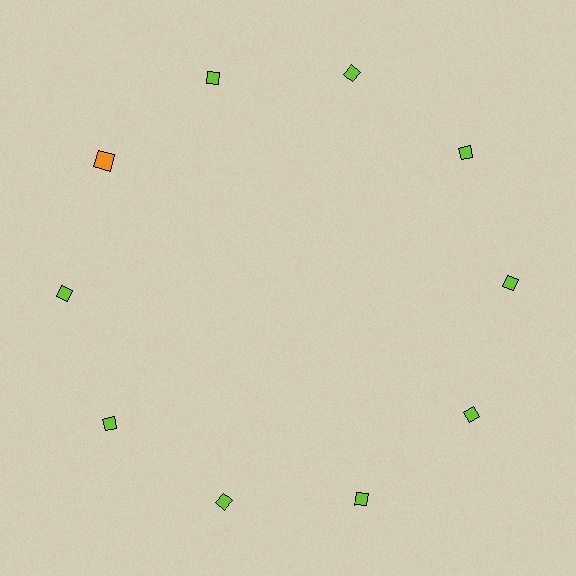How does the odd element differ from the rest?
It differs in both color (orange instead of lime) and shape (square instead of diamond).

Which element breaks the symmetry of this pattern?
The orange square at roughly the 10 o'clock position breaks the symmetry. All other shapes are lime diamonds.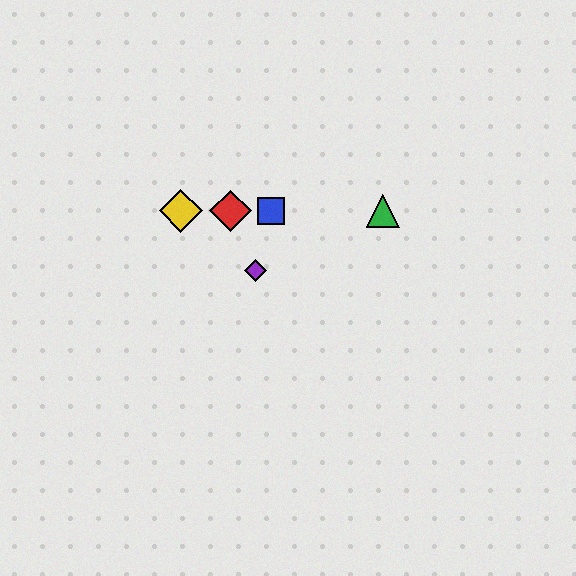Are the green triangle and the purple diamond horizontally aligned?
No, the green triangle is at y≈211 and the purple diamond is at y≈271.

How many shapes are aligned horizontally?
4 shapes (the red diamond, the blue square, the green triangle, the yellow diamond) are aligned horizontally.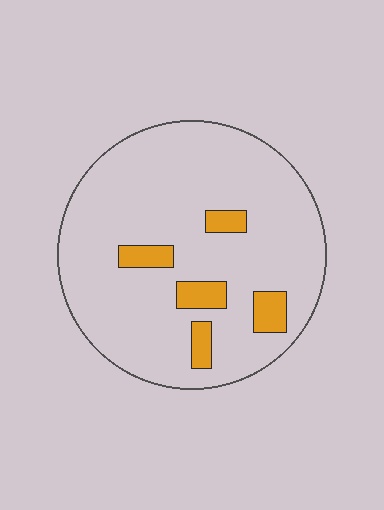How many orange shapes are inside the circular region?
5.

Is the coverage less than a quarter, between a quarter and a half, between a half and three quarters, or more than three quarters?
Less than a quarter.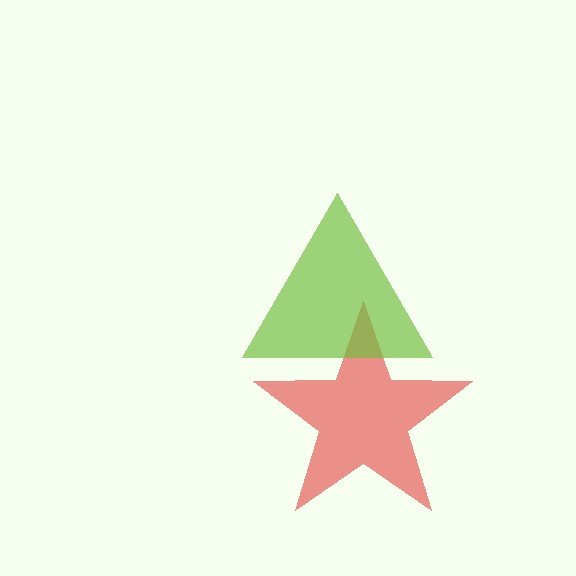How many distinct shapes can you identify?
There are 2 distinct shapes: a red star, a lime triangle.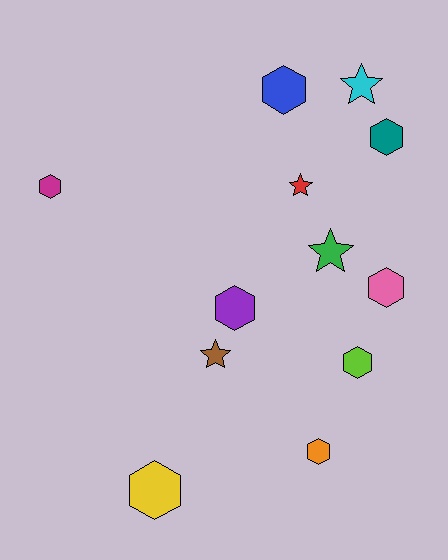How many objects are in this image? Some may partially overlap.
There are 12 objects.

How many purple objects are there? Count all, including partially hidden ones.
There is 1 purple object.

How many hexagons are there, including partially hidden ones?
There are 8 hexagons.